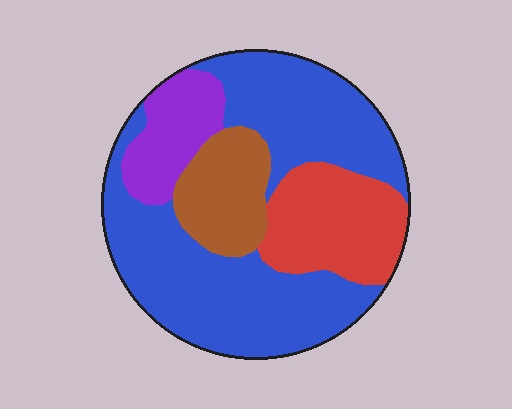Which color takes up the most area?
Blue, at roughly 55%.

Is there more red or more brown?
Red.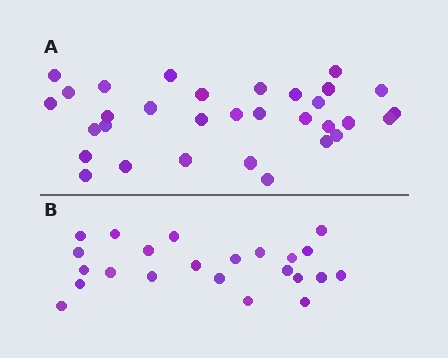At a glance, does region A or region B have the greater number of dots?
Region A (the top region) has more dots.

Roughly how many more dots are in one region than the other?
Region A has roughly 8 or so more dots than region B.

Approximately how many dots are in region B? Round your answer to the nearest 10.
About 20 dots. (The exact count is 23, which rounds to 20.)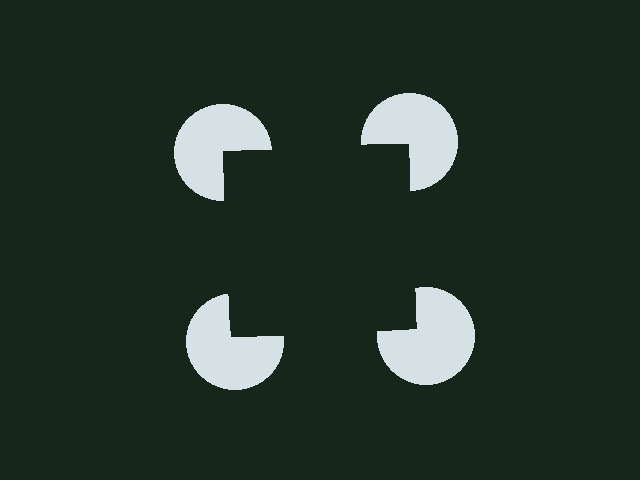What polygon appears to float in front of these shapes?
An illusory square — its edges are inferred from the aligned wedge cuts in the pac-man discs, not physically drawn.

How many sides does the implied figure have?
4 sides.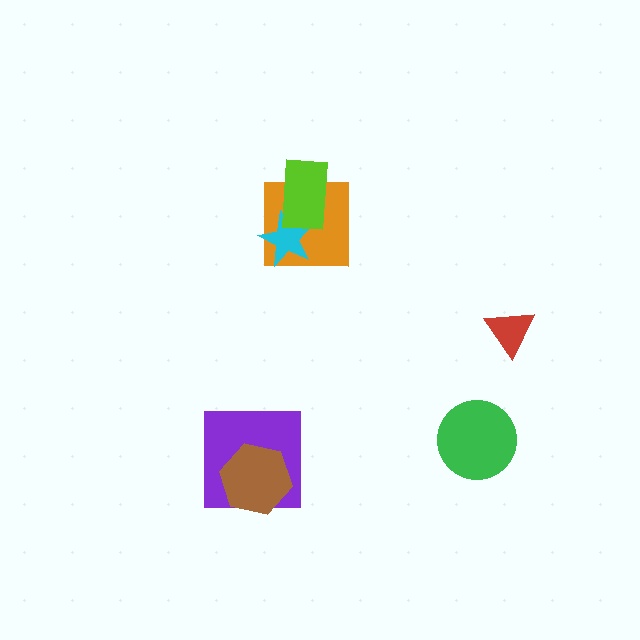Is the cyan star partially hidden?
Yes, it is partially covered by another shape.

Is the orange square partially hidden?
Yes, it is partially covered by another shape.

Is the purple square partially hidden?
Yes, it is partially covered by another shape.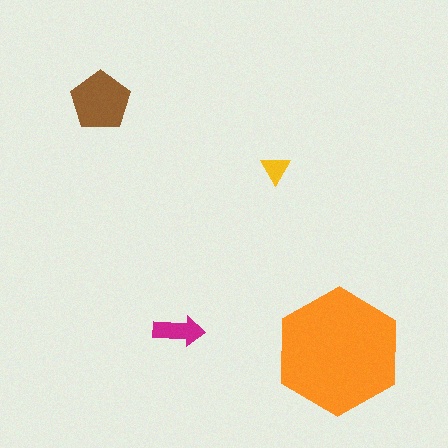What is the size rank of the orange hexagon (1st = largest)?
1st.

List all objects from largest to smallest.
The orange hexagon, the brown pentagon, the magenta arrow, the yellow triangle.